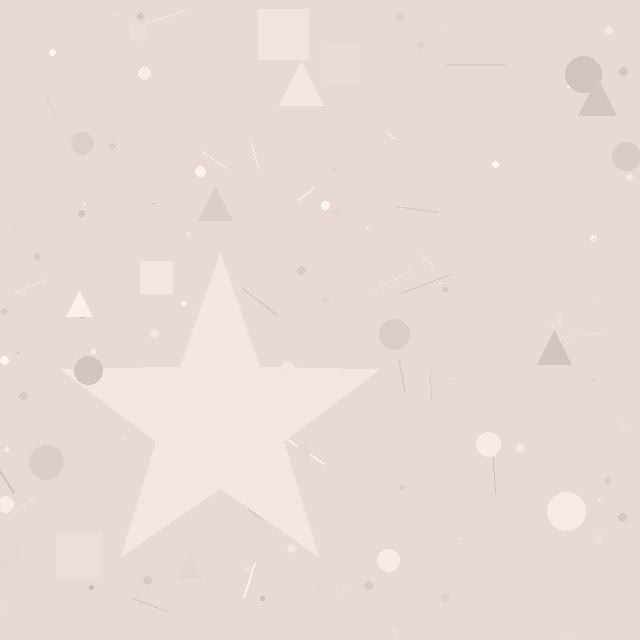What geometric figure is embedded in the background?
A star is embedded in the background.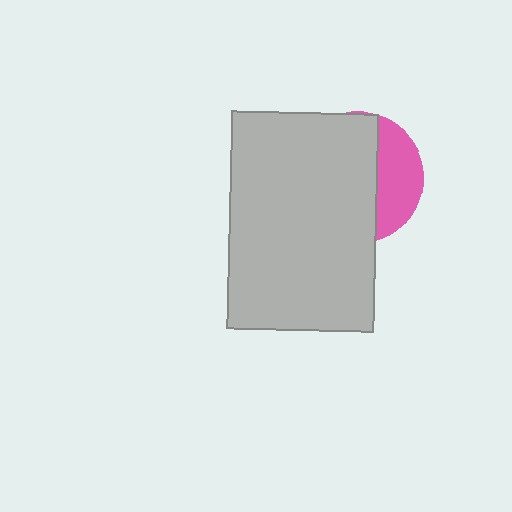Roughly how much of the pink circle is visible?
A small part of it is visible (roughly 32%).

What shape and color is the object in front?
The object in front is a light gray rectangle.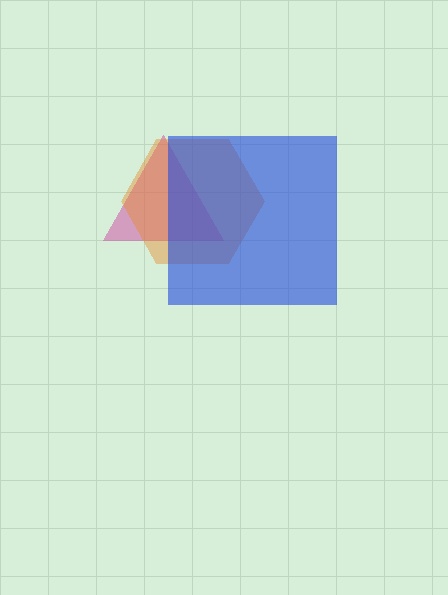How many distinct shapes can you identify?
There are 3 distinct shapes: a magenta triangle, an orange hexagon, a blue square.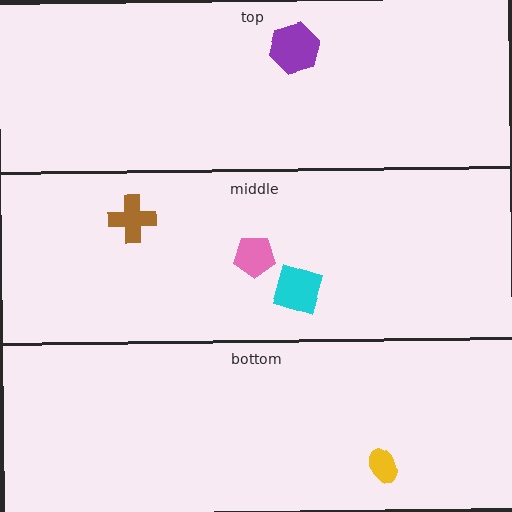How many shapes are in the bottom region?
1.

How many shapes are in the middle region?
3.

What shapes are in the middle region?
The brown cross, the pink pentagon, the cyan square.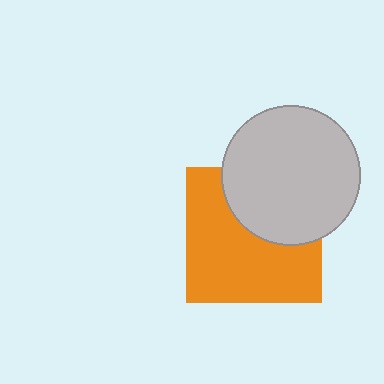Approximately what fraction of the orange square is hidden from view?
Roughly 36% of the orange square is hidden behind the light gray circle.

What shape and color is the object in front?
The object in front is a light gray circle.